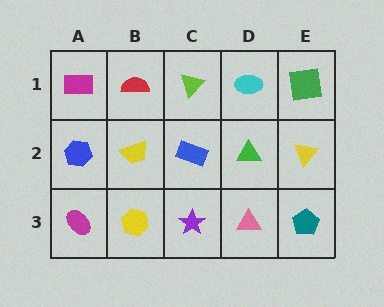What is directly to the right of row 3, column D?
A teal pentagon.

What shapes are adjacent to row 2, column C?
A lime triangle (row 1, column C), a purple star (row 3, column C), a yellow trapezoid (row 2, column B), a green triangle (row 2, column D).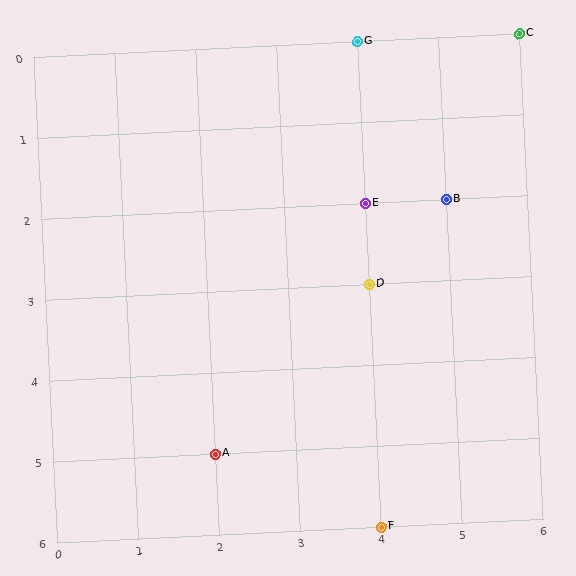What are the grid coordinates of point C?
Point C is at grid coordinates (6, 0).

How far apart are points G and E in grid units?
Points G and E are 2 rows apart.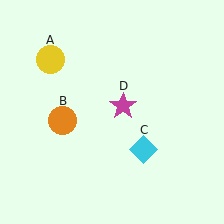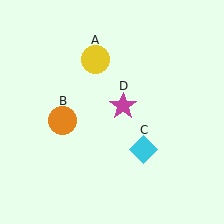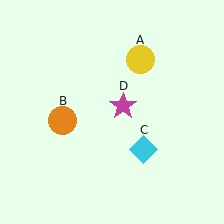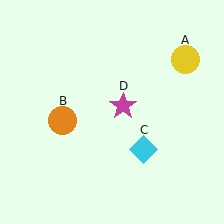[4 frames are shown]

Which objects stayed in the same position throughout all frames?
Orange circle (object B) and cyan diamond (object C) and magenta star (object D) remained stationary.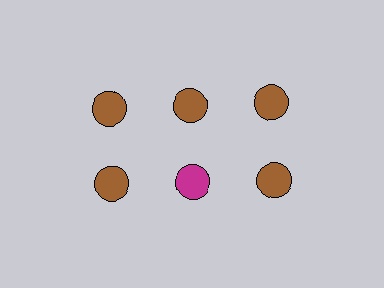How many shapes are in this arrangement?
There are 6 shapes arranged in a grid pattern.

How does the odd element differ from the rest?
It has a different color: magenta instead of brown.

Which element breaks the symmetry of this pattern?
The magenta circle in the second row, second from left column breaks the symmetry. All other shapes are brown circles.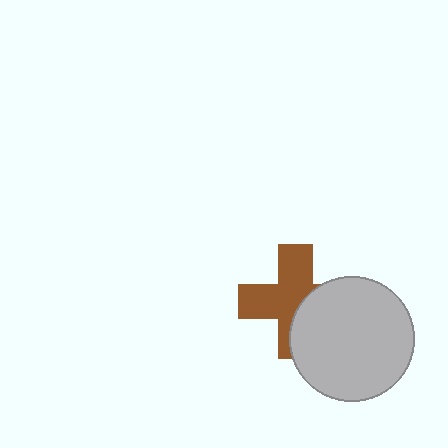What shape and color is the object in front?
The object in front is a light gray circle.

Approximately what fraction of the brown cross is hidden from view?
Roughly 39% of the brown cross is hidden behind the light gray circle.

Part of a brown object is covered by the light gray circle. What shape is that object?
It is a cross.